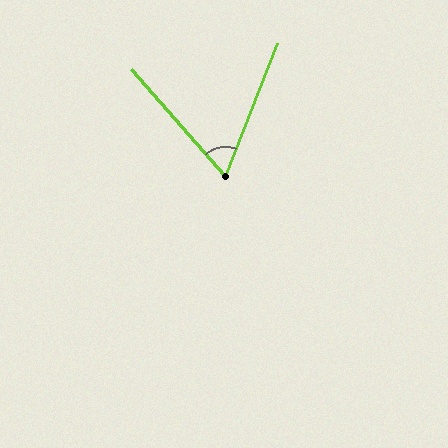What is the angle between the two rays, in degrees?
Approximately 63 degrees.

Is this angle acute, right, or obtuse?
It is acute.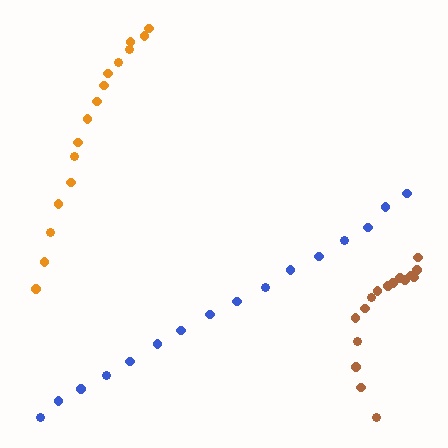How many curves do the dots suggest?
There are 3 distinct paths.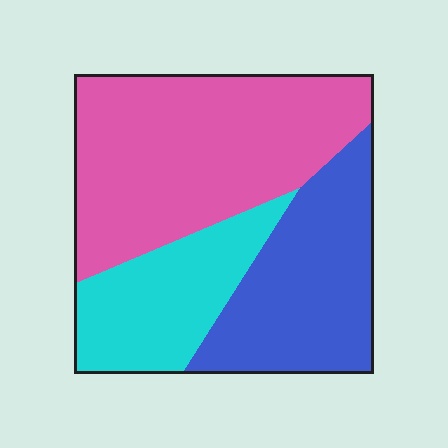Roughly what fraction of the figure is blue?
Blue takes up about one third (1/3) of the figure.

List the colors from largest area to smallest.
From largest to smallest: pink, blue, cyan.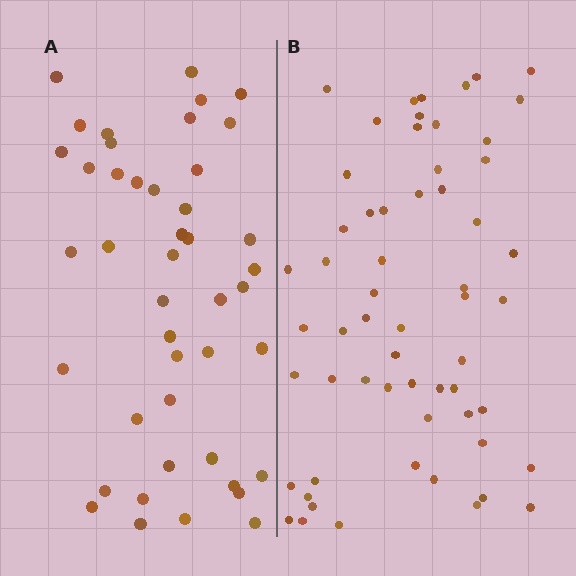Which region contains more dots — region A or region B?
Region B (the right region) has more dots.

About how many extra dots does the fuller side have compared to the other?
Region B has approximately 15 more dots than region A.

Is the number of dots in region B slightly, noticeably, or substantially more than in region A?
Region B has noticeably more, but not dramatically so. The ratio is roughly 1.3 to 1.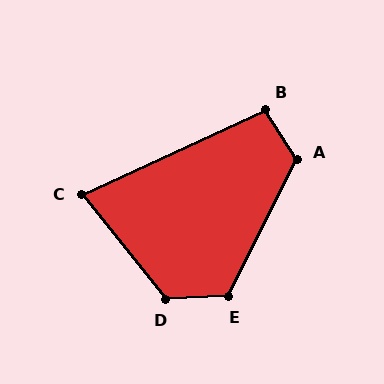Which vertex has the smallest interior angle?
C, at approximately 76 degrees.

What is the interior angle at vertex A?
Approximately 120 degrees (obtuse).